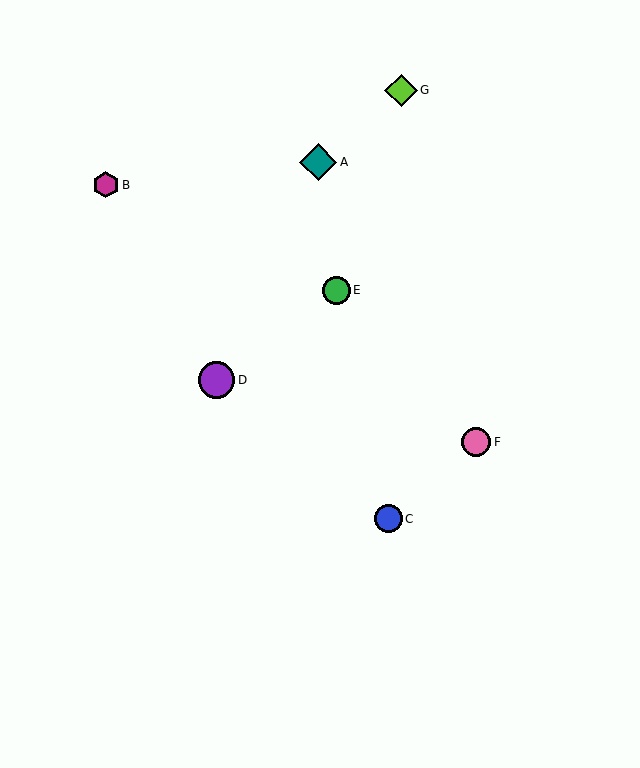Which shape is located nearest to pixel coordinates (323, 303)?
The green circle (labeled E) at (336, 290) is nearest to that location.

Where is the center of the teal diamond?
The center of the teal diamond is at (318, 162).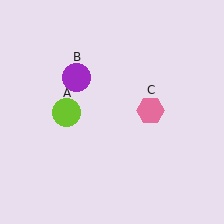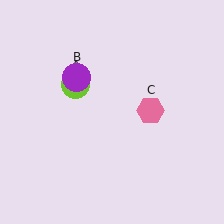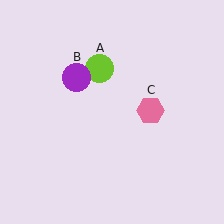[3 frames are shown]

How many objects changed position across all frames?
1 object changed position: lime circle (object A).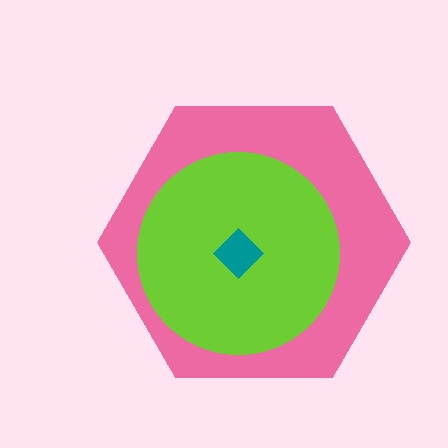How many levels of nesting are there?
3.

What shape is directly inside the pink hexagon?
The lime circle.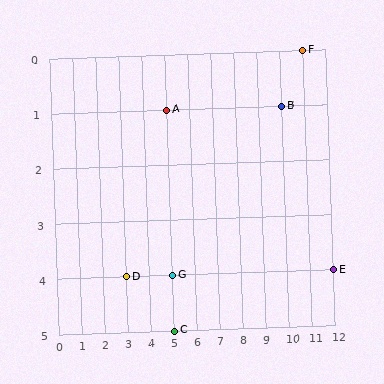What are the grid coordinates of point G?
Point G is at grid coordinates (5, 4).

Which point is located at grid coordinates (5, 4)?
Point G is at (5, 4).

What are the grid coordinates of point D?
Point D is at grid coordinates (3, 4).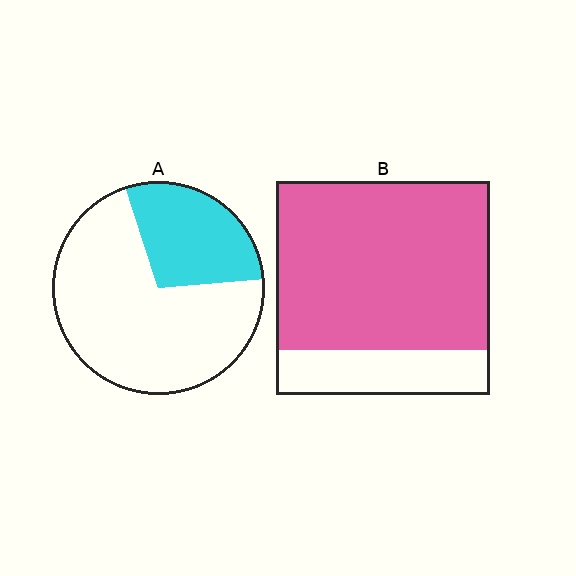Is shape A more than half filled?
No.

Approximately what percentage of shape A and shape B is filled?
A is approximately 30% and B is approximately 80%.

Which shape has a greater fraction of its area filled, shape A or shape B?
Shape B.